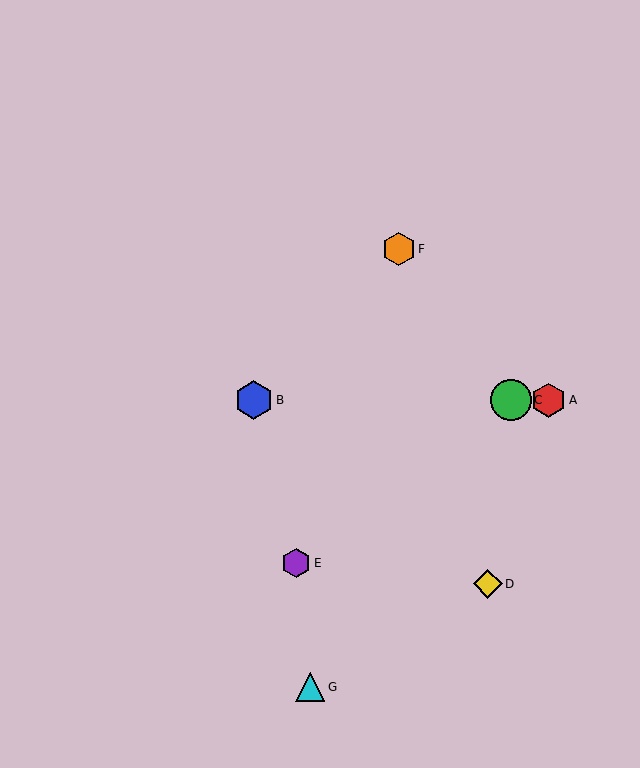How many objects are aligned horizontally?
3 objects (A, B, C) are aligned horizontally.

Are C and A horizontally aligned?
Yes, both are at y≈400.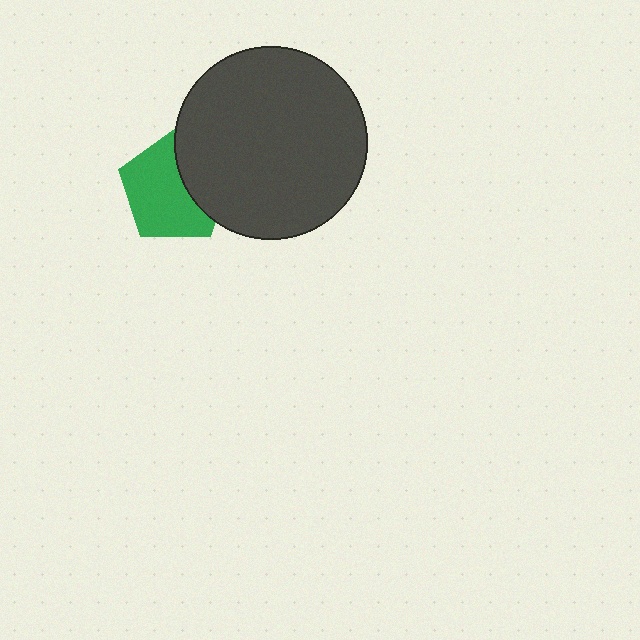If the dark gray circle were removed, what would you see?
You would see the complete green pentagon.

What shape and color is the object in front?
The object in front is a dark gray circle.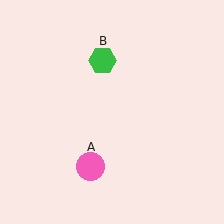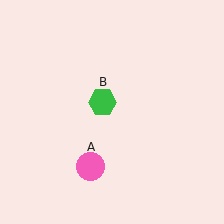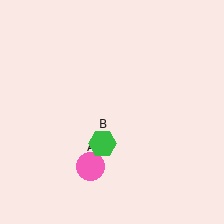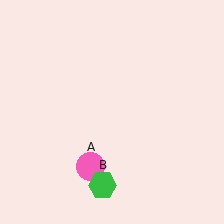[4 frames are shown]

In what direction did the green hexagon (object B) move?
The green hexagon (object B) moved down.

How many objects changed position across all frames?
1 object changed position: green hexagon (object B).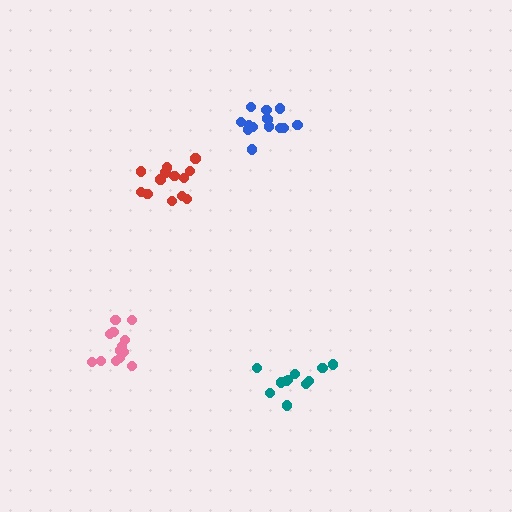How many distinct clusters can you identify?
There are 4 distinct clusters.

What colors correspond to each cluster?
The clusters are colored: teal, blue, red, pink.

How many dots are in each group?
Group 1: 11 dots, Group 2: 14 dots, Group 3: 13 dots, Group 4: 14 dots (52 total).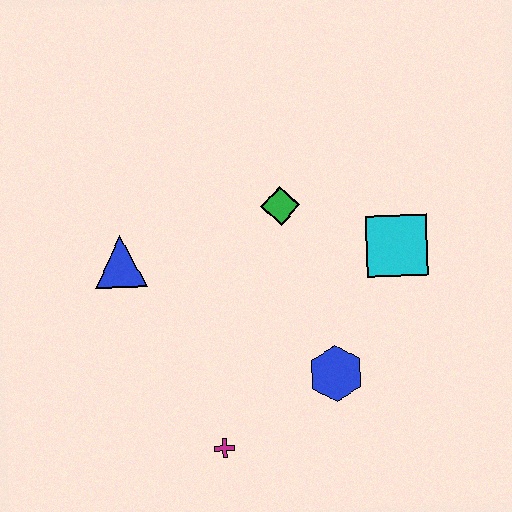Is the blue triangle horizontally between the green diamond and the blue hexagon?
No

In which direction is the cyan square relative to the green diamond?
The cyan square is to the right of the green diamond.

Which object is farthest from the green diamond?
The magenta cross is farthest from the green diamond.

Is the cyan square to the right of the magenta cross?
Yes